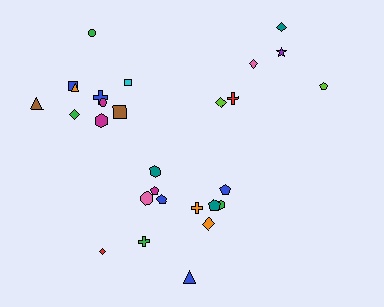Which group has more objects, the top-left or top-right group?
The top-left group.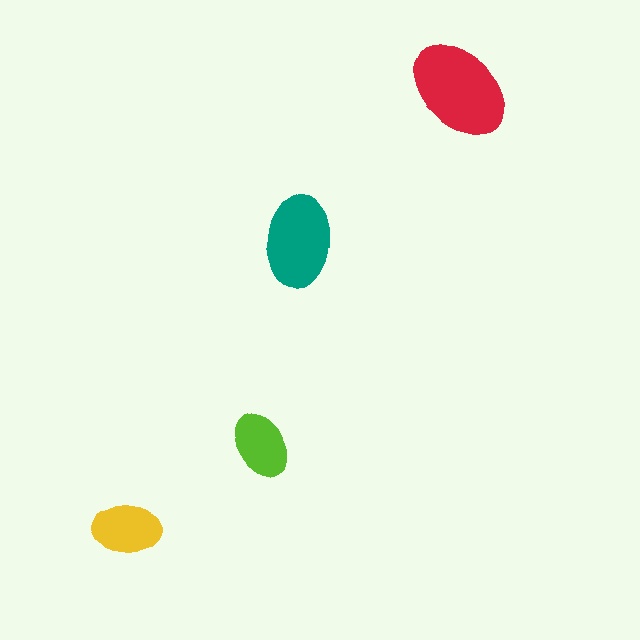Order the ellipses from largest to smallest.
the red one, the teal one, the yellow one, the lime one.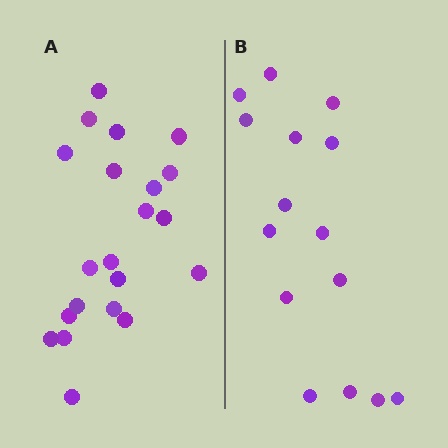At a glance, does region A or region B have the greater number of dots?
Region A (the left region) has more dots.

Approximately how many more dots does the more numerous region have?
Region A has about 6 more dots than region B.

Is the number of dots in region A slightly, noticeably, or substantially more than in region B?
Region A has noticeably more, but not dramatically so. The ratio is roughly 1.4 to 1.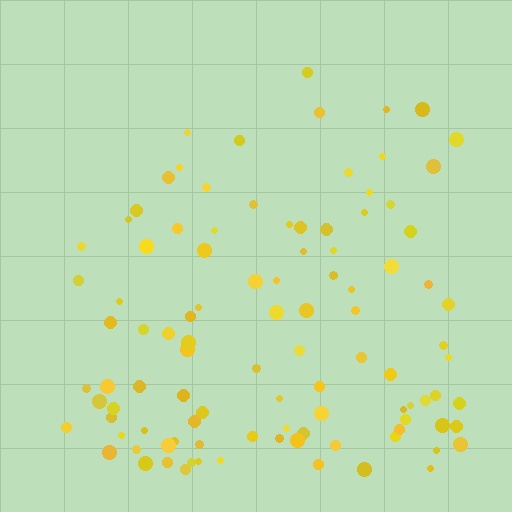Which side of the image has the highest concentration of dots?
The bottom.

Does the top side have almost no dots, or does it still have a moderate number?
Still a moderate number, just noticeably fewer than the bottom.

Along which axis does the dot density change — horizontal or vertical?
Vertical.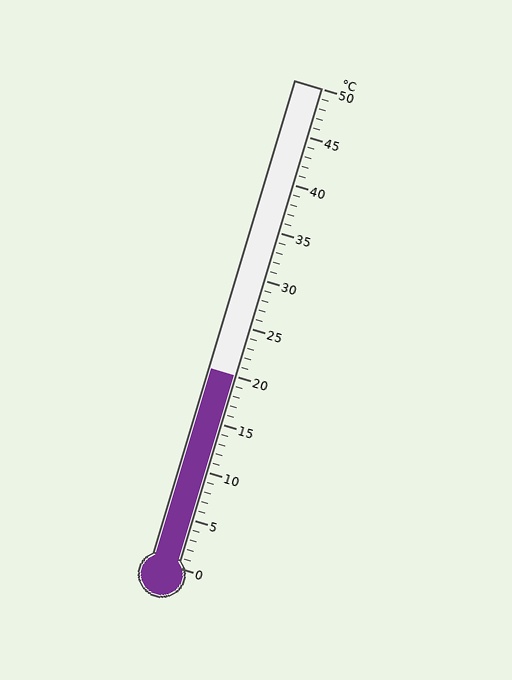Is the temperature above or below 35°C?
The temperature is below 35°C.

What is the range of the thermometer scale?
The thermometer scale ranges from 0°C to 50°C.